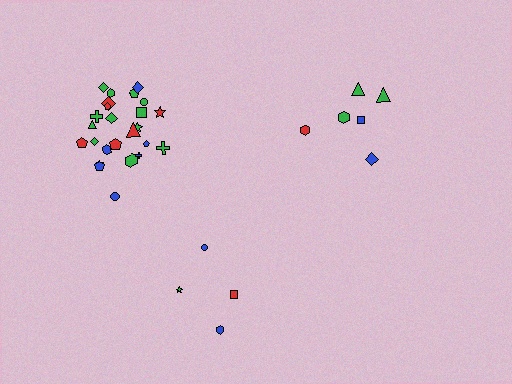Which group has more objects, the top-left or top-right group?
The top-left group.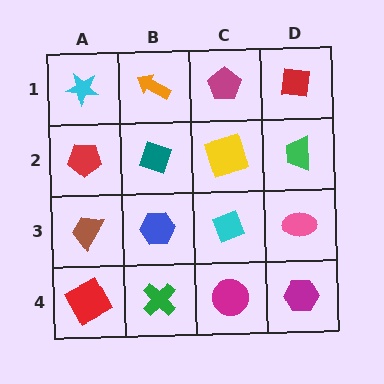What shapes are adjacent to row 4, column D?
A pink ellipse (row 3, column D), a magenta circle (row 4, column C).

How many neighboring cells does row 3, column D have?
3.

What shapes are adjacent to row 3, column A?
A red pentagon (row 2, column A), a red square (row 4, column A), a blue hexagon (row 3, column B).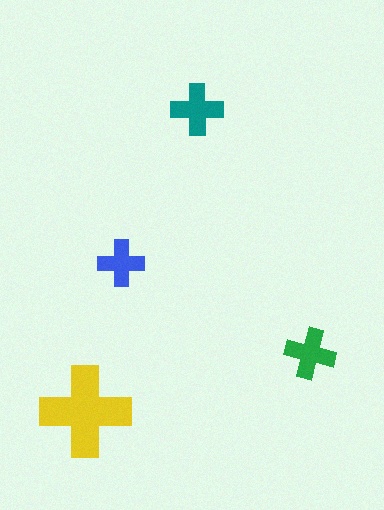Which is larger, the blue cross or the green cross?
The green one.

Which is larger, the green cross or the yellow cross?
The yellow one.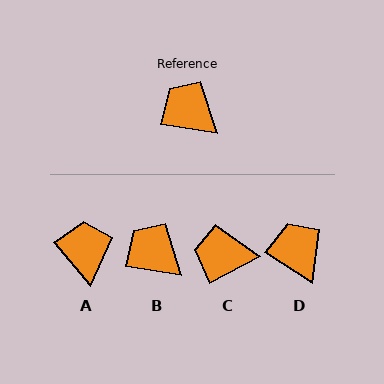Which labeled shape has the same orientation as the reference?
B.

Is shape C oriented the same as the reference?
No, it is off by about 37 degrees.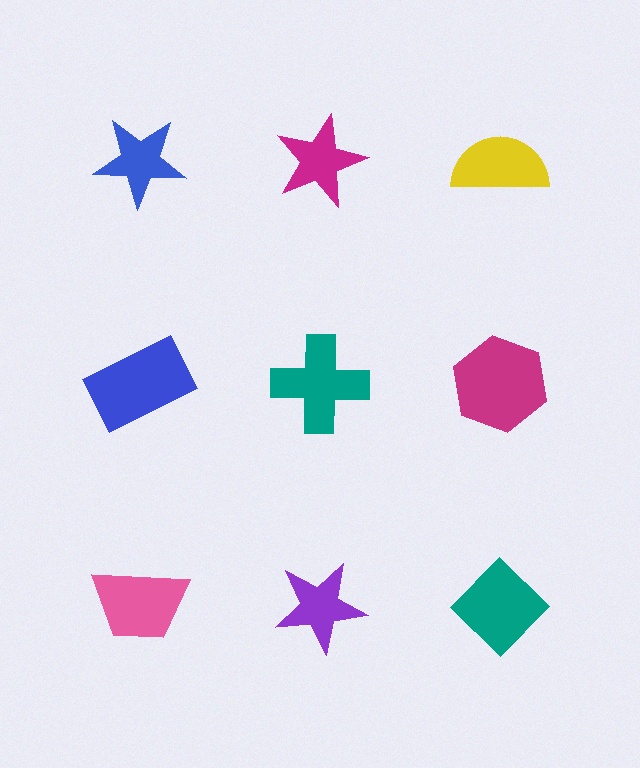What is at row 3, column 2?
A purple star.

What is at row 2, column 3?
A magenta hexagon.